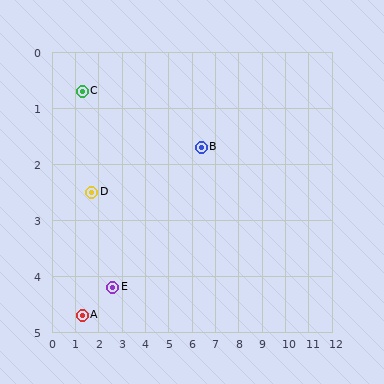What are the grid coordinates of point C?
Point C is at approximately (1.3, 0.7).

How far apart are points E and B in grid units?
Points E and B are about 4.5 grid units apart.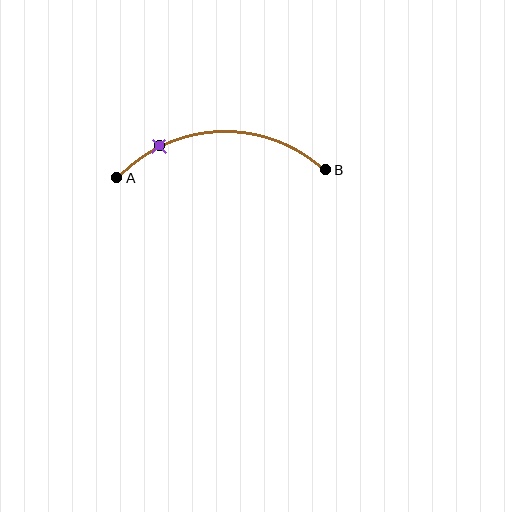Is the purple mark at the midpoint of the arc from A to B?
No. The purple mark lies on the arc but is closer to endpoint A. The arc midpoint would be at the point on the curve equidistant along the arc from both A and B.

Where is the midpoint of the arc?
The arc midpoint is the point on the curve farthest from the straight line joining A and B. It sits above that line.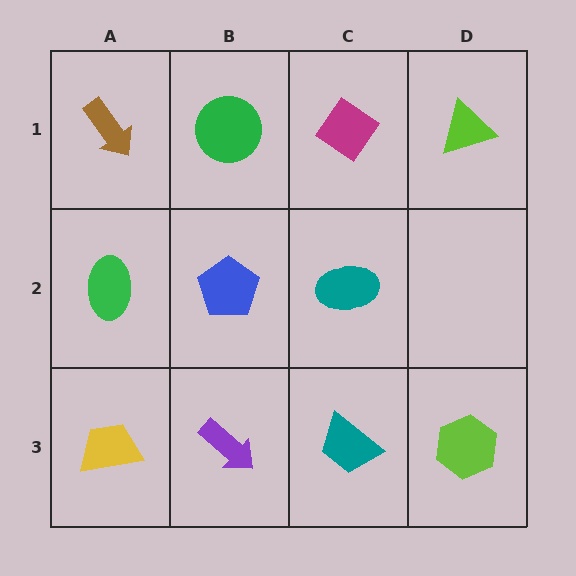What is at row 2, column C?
A teal ellipse.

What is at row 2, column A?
A green ellipse.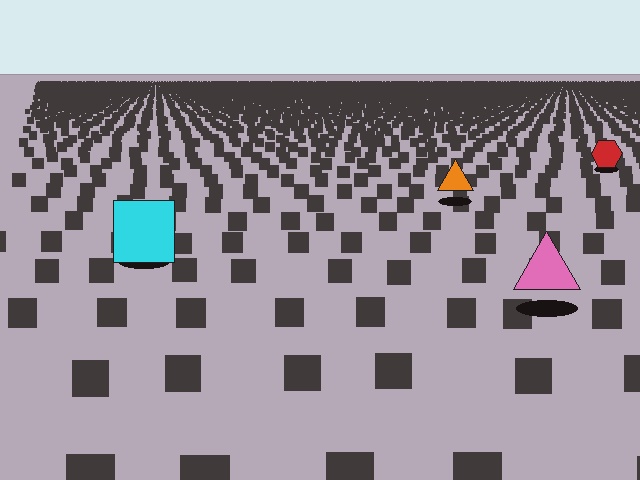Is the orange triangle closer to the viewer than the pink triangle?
No. The pink triangle is closer — you can tell from the texture gradient: the ground texture is coarser near it.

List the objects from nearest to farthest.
From nearest to farthest: the pink triangle, the cyan square, the orange triangle, the red hexagon.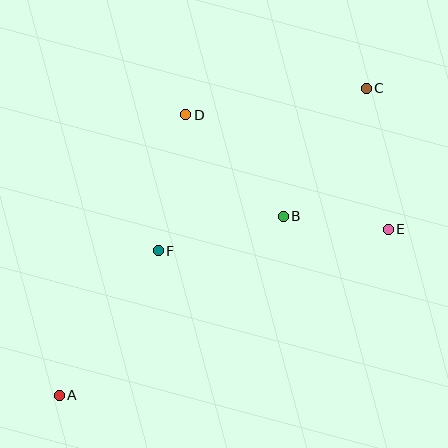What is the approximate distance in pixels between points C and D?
The distance between C and D is approximately 182 pixels.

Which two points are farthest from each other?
Points A and C are farthest from each other.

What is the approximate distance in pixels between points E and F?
The distance between E and F is approximately 231 pixels.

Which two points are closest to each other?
Points B and E are closest to each other.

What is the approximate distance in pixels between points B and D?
The distance between B and D is approximately 141 pixels.